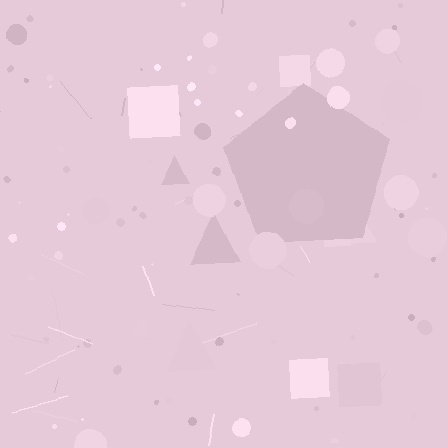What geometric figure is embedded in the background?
A pentagon is embedded in the background.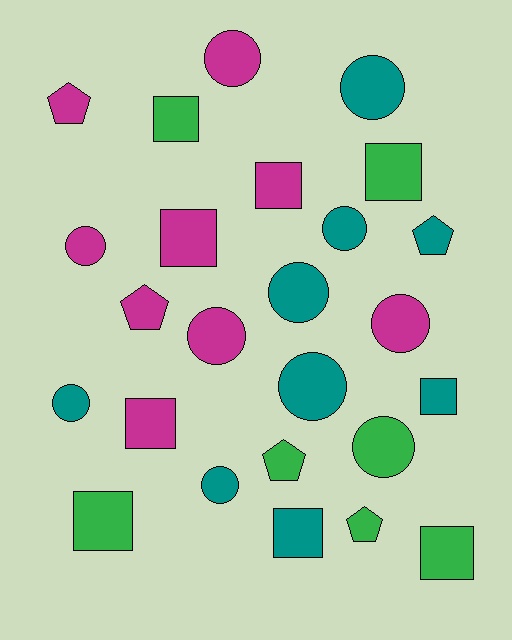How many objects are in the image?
There are 25 objects.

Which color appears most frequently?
Magenta, with 9 objects.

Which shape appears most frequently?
Circle, with 11 objects.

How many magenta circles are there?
There are 4 magenta circles.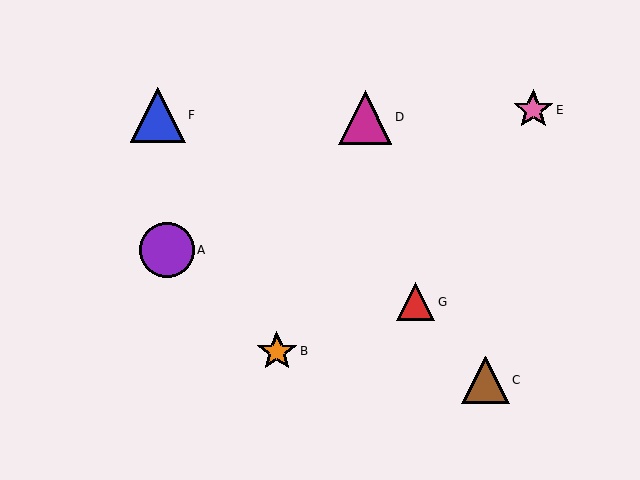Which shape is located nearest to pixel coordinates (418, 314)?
The red triangle (labeled G) at (416, 302) is nearest to that location.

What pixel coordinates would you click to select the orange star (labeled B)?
Click at (277, 351) to select the orange star B.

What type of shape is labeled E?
Shape E is a pink star.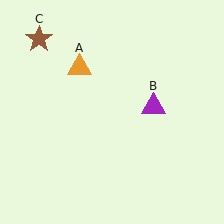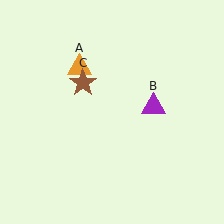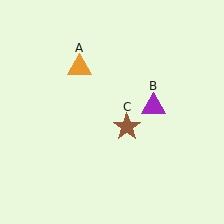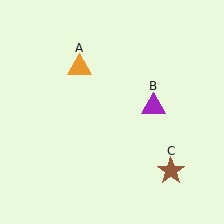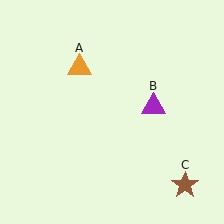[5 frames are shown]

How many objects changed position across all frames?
1 object changed position: brown star (object C).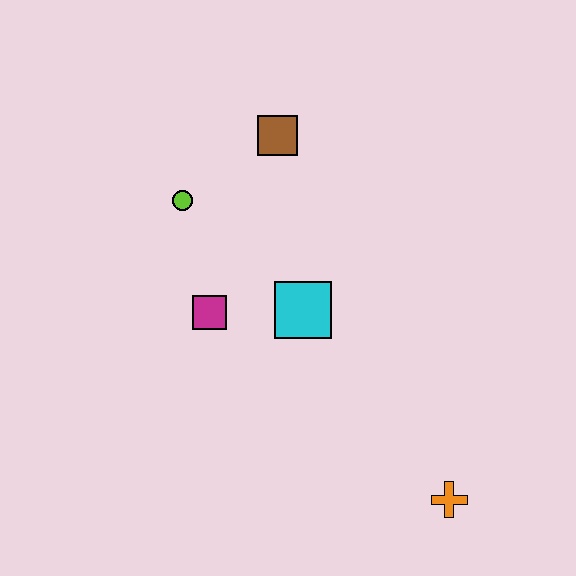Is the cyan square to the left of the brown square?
No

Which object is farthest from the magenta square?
The orange cross is farthest from the magenta square.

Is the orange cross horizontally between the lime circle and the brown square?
No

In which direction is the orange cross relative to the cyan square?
The orange cross is below the cyan square.